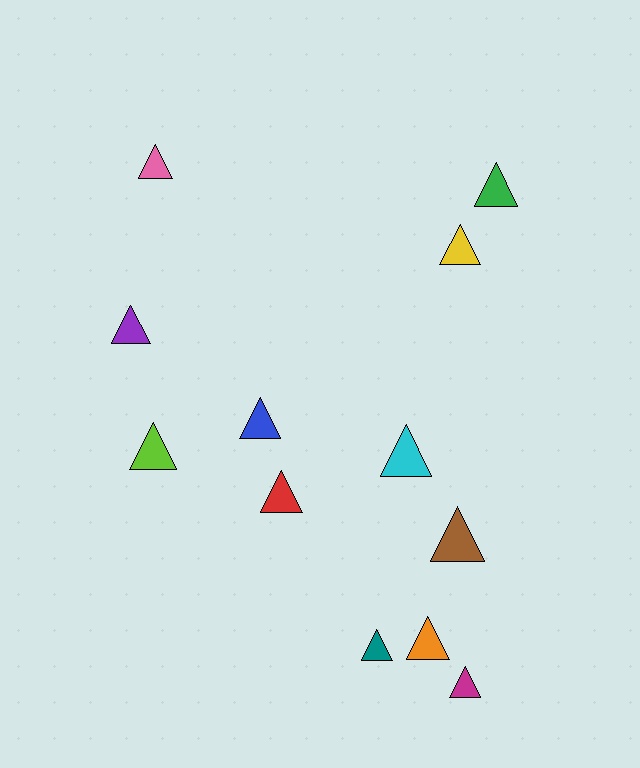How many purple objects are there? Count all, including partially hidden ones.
There is 1 purple object.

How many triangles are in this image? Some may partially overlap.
There are 12 triangles.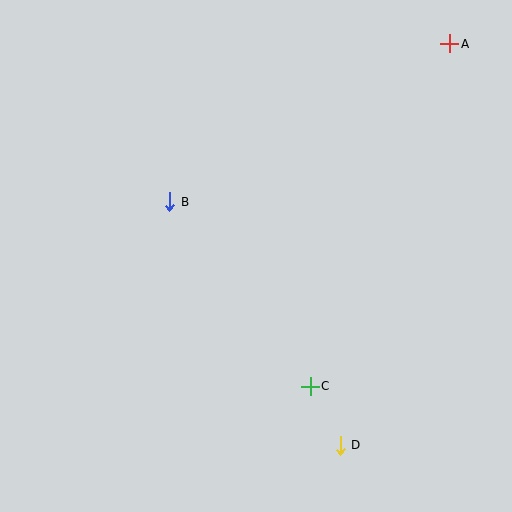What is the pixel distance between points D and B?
The distance between D and B is 297 pixels.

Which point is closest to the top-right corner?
Point A is closest to the top-right corner.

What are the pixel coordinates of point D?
Point D is at (340, 445).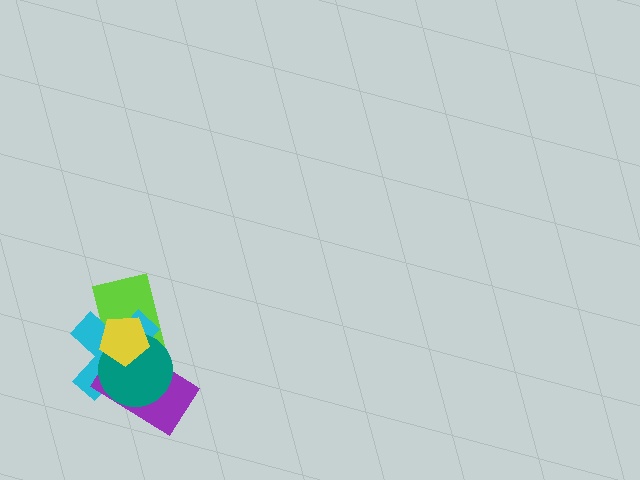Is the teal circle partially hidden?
Yes, it is partially covered by another shape.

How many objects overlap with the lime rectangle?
4 objects overlap with the lime rectangle.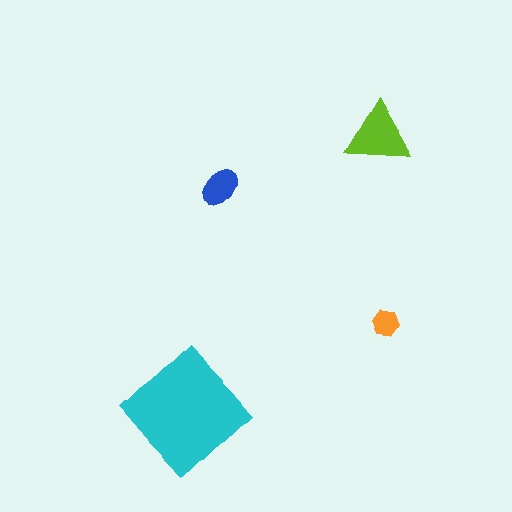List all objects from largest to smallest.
The cyan diamond, the lime triangle, the blue ellipse, the orange hexagon.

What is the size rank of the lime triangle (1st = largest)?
2nd.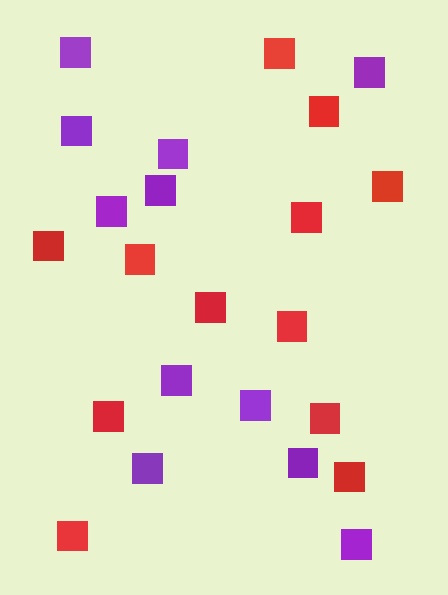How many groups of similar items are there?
There are 2 groups: one group of red squares (12) and one group of purple squares (11).